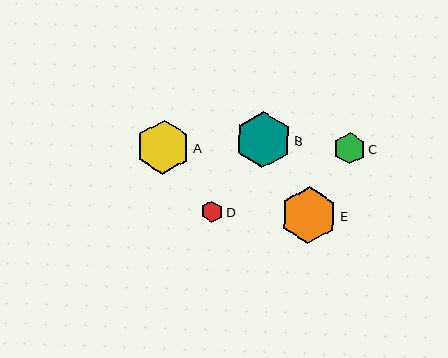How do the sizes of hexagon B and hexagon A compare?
Hexagon B and hexagon A are approximately the same size.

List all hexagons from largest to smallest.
From largest to smallest: E, B, A, C, D.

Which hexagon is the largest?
Hexagon E is the largest with a size of approximately 56 pixels.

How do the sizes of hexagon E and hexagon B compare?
Hexagon E and hexagon B are approximately the same size.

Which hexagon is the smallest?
Hexagon D is the smallest with a size of approximately 21 pixels.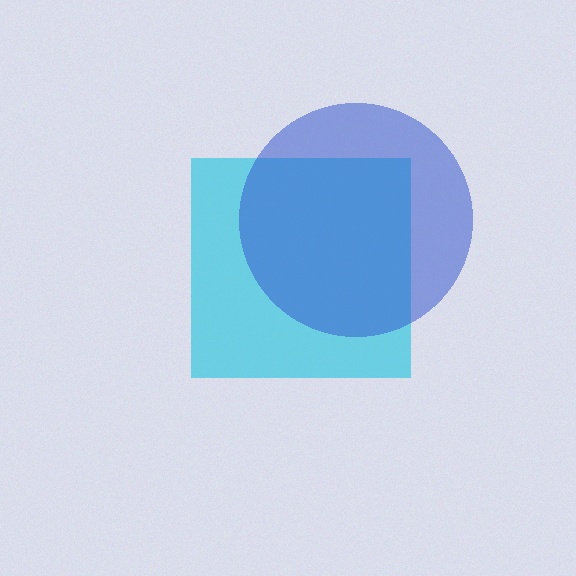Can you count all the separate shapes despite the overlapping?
Yes, there are 2 separate shapes.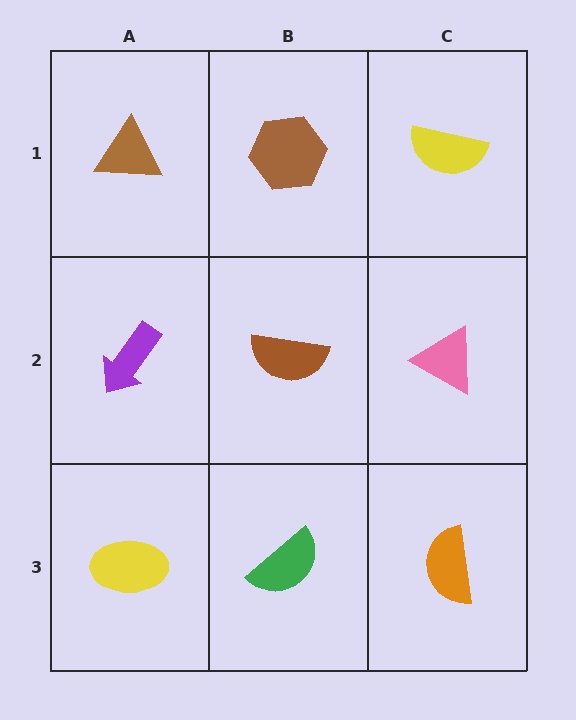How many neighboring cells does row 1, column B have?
3.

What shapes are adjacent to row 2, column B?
A brown hexagon (row 1, column B), a green semicircle (row 3, column B), a purple arrow (row 2, column A), a pink triangle (row 2, column C).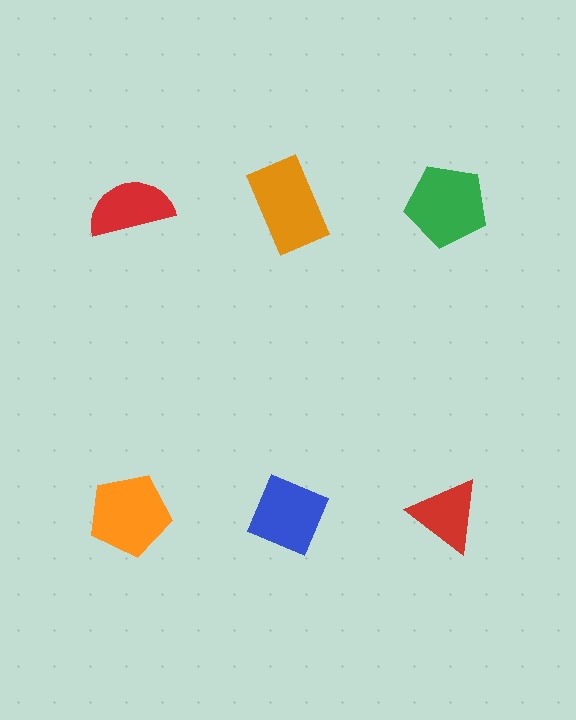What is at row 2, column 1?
An orange pentagon.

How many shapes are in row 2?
3 shapes.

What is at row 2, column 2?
A blue diamond.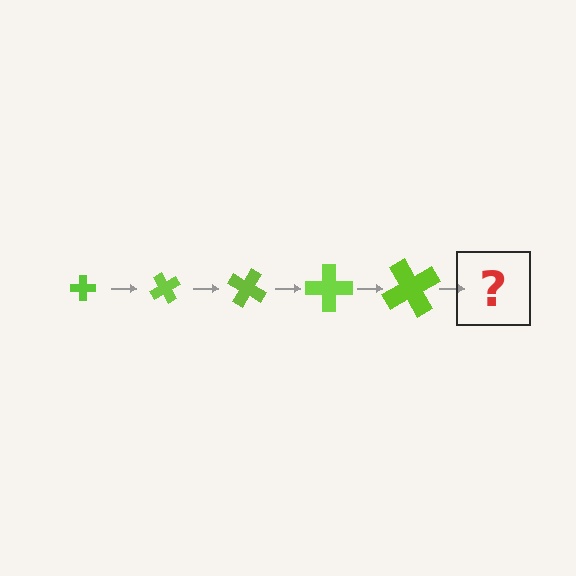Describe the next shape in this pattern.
It should be a cross, larger than the previous one and rotated 300 degrees from the start.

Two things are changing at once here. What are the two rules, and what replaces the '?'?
The two rules are that the cross grows larger each step and it rotates 60 degrees each step. The '?' should be a cross, larger than the previous one and rotated 300 degrees from the start.